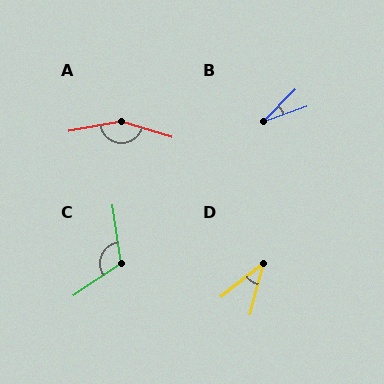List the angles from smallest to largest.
B (25°), D (37°), C (116°), A (153°).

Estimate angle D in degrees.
Approximately 37 degrees.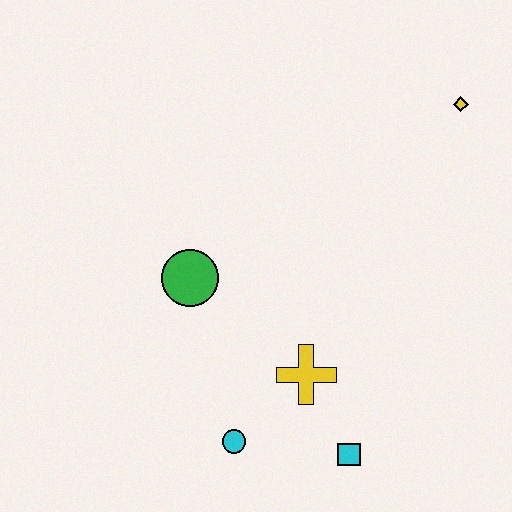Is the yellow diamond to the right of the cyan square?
Yes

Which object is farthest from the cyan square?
The yellow diamond is farthest from the cyan square.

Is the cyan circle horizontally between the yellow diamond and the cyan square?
No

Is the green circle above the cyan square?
Yes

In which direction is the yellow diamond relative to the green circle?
The yellow diamond is to the right of the green circle.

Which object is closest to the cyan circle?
The yellow cross is closest to the cyan circle.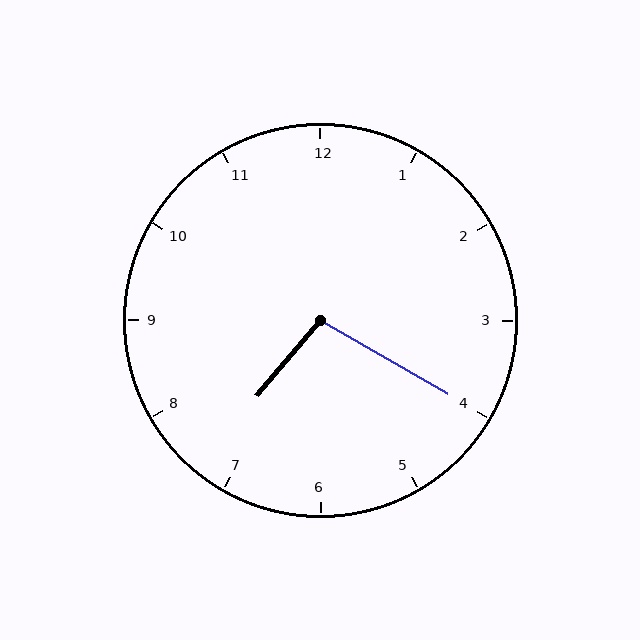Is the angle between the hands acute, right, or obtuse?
It is obtuse.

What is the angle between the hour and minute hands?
Approximately 100 degrees.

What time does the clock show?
7:20.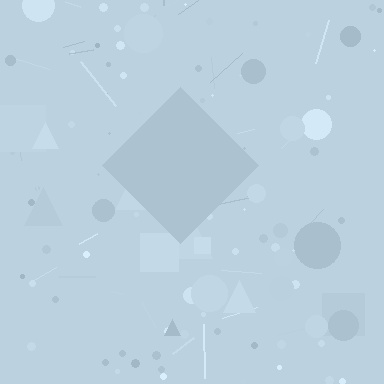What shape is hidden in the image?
A diamond is hidden in the image.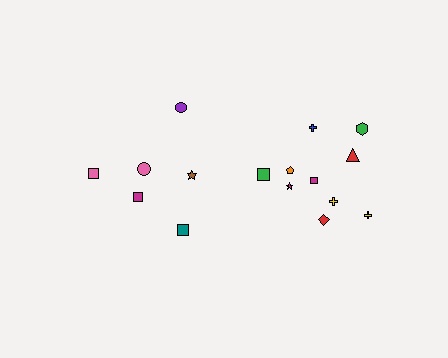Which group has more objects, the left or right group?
The right group.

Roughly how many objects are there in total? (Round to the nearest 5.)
Roughly 15 objects in total.